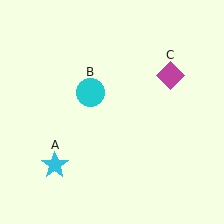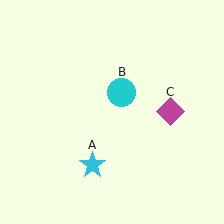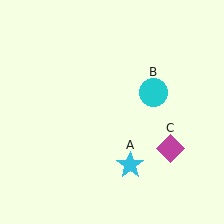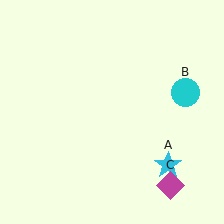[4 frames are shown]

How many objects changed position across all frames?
3 objects changed position: cyan star (object A), cyan circle (object B), magenta diamond (object C).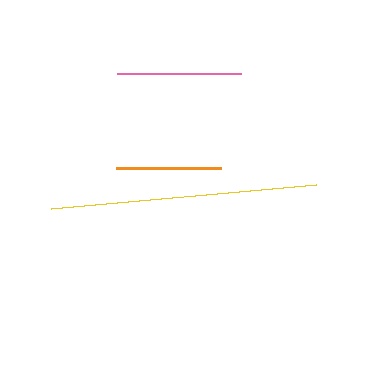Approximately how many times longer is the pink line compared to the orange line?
The pink line is approximately 1.2 times the length of the orange line.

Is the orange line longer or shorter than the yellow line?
The yellow line is longer than the orange line.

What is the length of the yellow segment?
The yellow segment is approximately 266 pixels long.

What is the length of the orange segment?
The orange segment is approximately 105 pixels long.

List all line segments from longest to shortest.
From longest to shortest: yellow, pink, orange.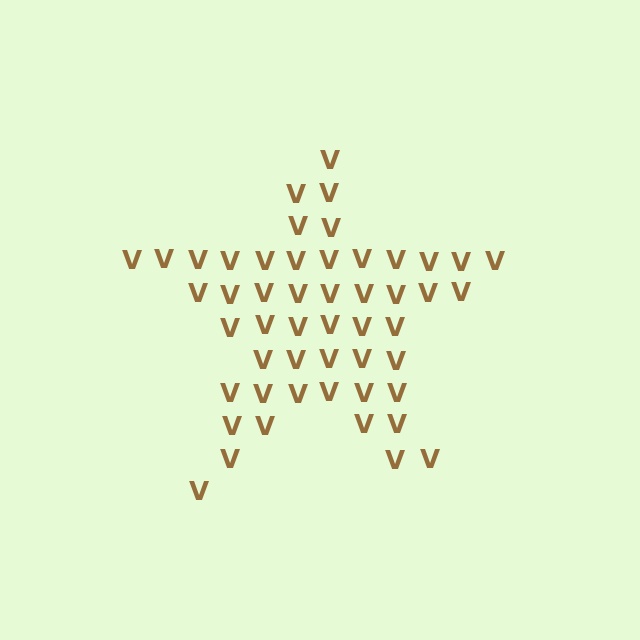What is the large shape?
The large shape is a star.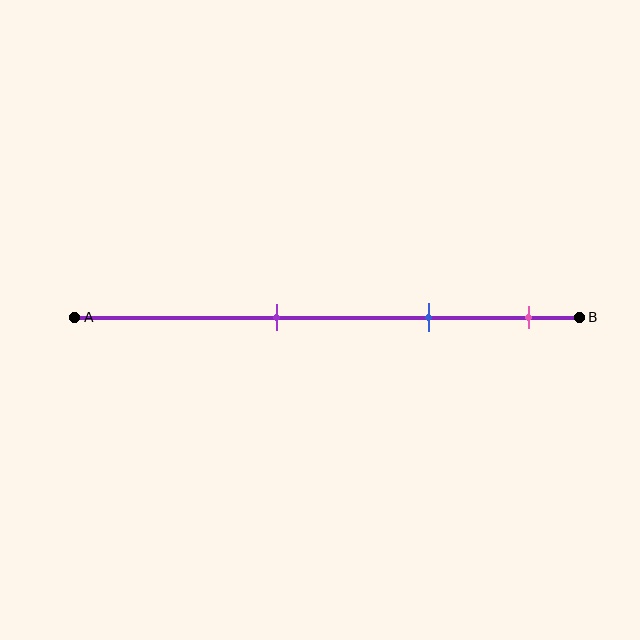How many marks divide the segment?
There are 3 marks dividing the segment.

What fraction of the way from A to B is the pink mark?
The pink mark is approximately 90% (0.9) of the way from A to B.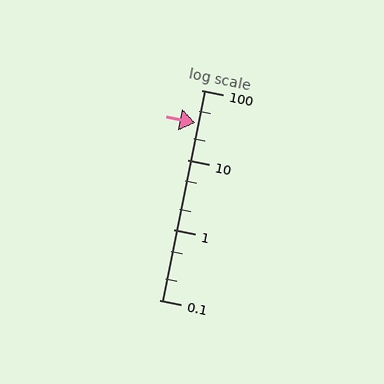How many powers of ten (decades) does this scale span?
The scale spans 3 decades, from 0.1 to 100.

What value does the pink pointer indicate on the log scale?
The pointer indicates approximately 34.